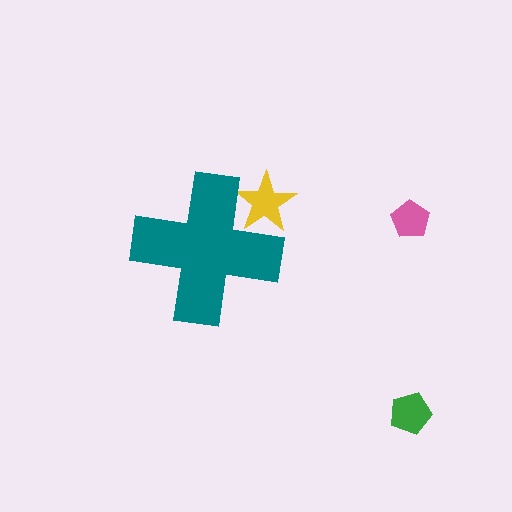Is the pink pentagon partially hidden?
No, the pink pentagon is fully visible.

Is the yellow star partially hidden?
Yes, the yellow star is partially hidden behind the teal cross.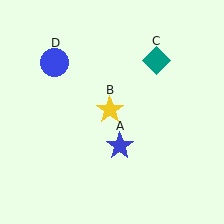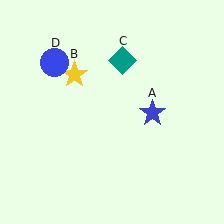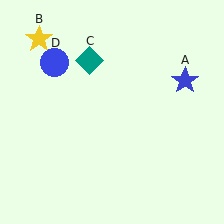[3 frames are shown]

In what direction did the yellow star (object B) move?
The yellow star (object B) moved up and to the left.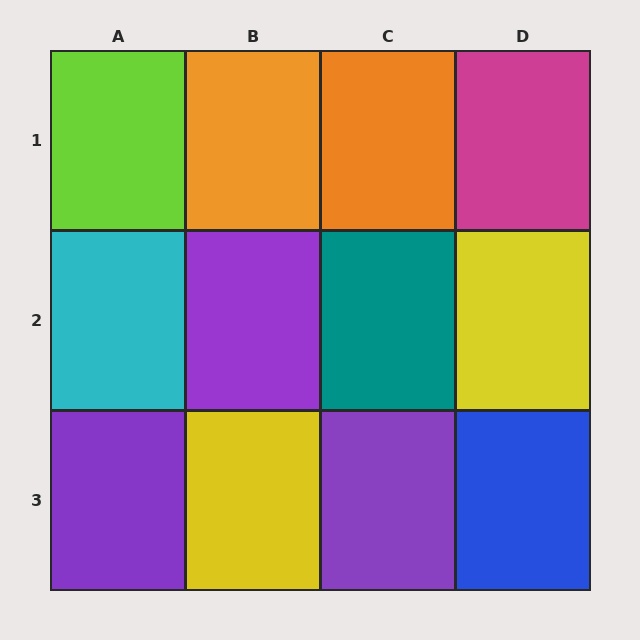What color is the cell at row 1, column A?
Lime.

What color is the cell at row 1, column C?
Orange.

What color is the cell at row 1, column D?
Magenta.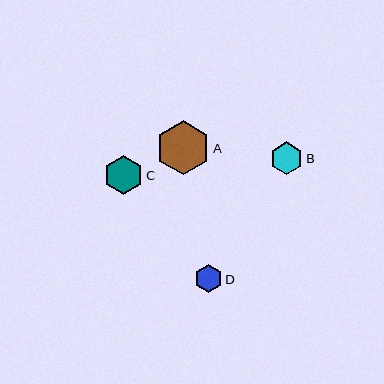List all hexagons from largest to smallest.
From largest to smallest: A, C, B, D.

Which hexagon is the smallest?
Hexagon D is the smallest with a size of approximately 27 pixels.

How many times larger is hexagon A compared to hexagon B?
Hexagon A is approximately 1.7 times the size of hexagon B.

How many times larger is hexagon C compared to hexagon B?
Hexagon C is approximately 1.2 times the size of hexagon B.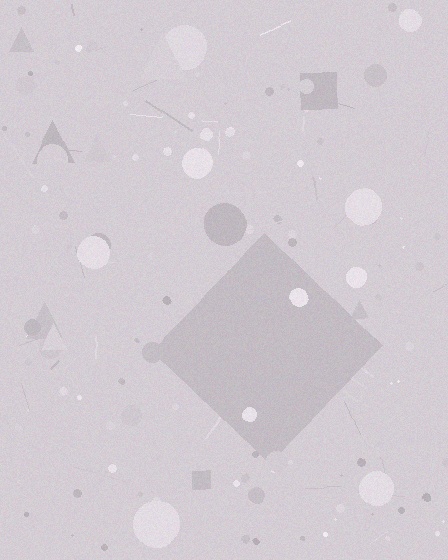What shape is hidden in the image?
A diamond is hidden in the image.